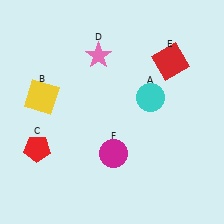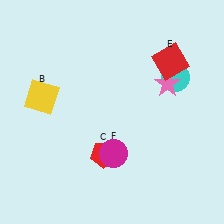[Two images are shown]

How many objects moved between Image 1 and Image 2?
3 objects moved between the two images.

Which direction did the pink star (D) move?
The pink star (D) moved right.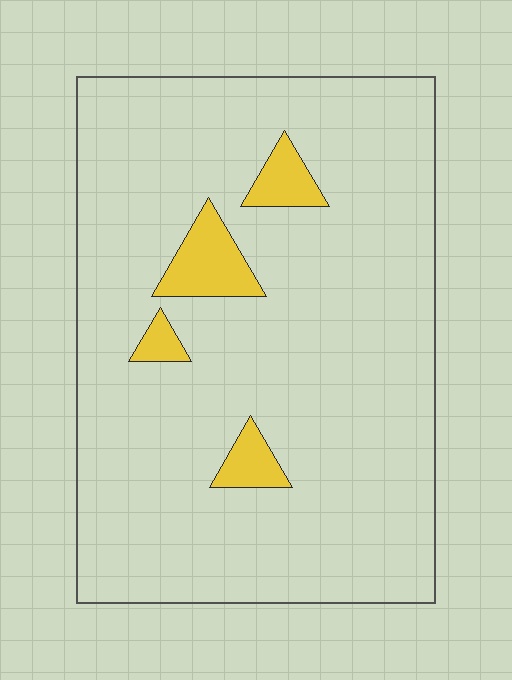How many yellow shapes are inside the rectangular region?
4.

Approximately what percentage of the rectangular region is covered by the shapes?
Approximately 5%.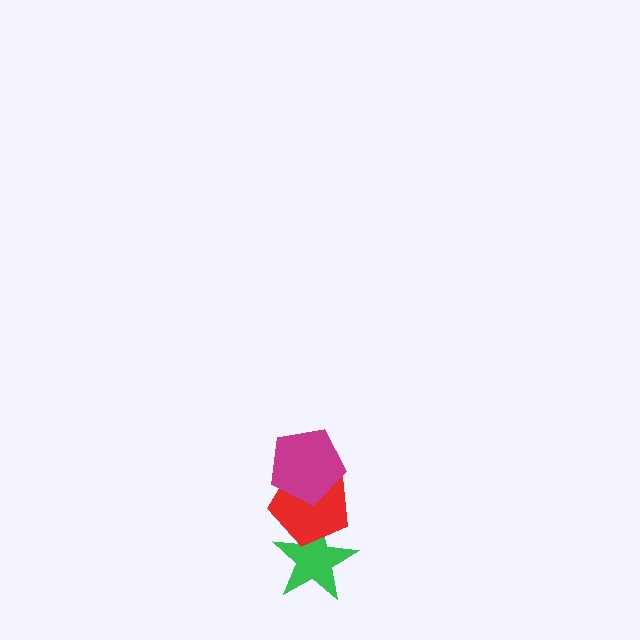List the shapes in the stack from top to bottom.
From top to bottom: the magenta pentagon, the red pentagon, the green star.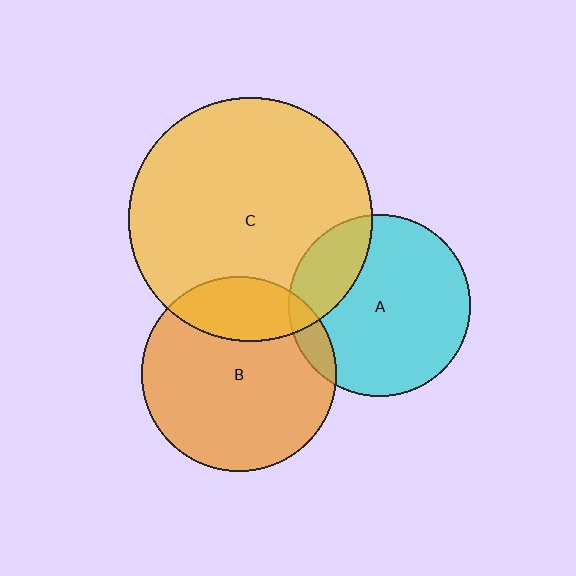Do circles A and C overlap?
Yes.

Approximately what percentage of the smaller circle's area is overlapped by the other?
Approximately 20%.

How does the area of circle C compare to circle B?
Approximately 1.5 times.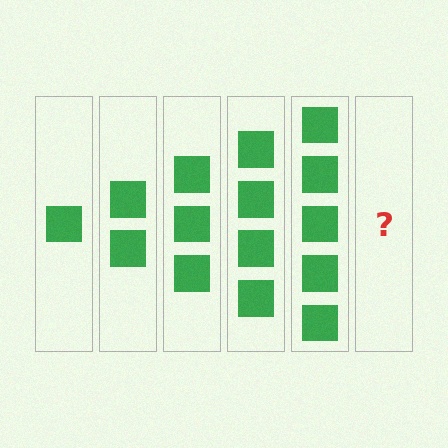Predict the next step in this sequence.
The next step is 6 squares.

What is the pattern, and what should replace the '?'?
The pattern is that each step adds one more square. The '?' should be 6 squares.